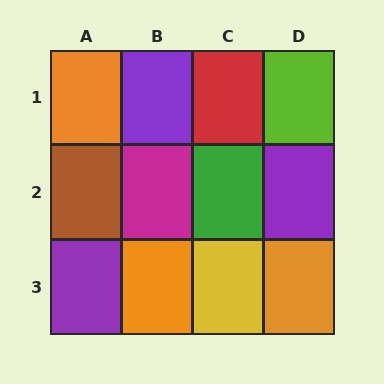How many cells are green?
1 cell is green.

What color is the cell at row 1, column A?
Orange.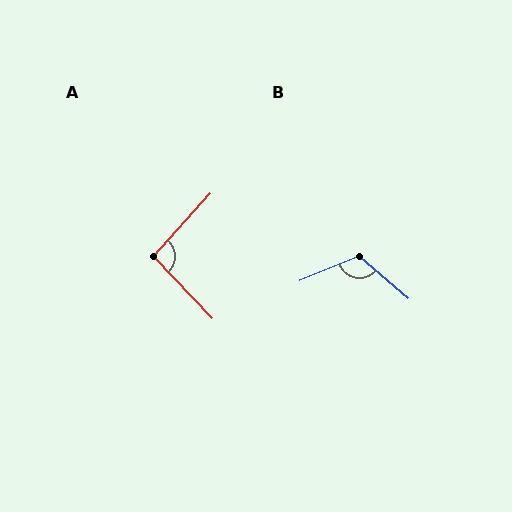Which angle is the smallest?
A, at approximately 94 degrees.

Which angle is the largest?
B, at approximately 117 degrees.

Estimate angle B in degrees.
Approximately 117 degrees.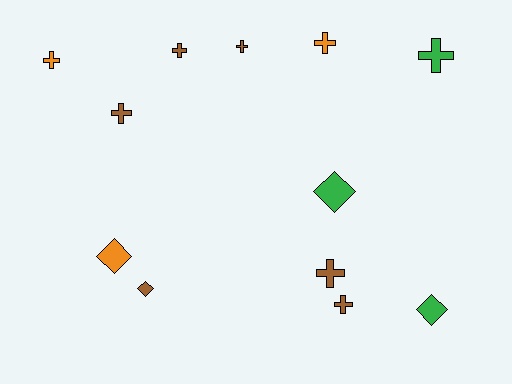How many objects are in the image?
There are 12 objects.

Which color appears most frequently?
Brown, with 6 objects.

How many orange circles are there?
There are no orange circles.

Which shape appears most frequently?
Cross, with 8 objects.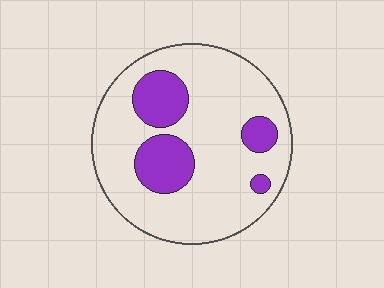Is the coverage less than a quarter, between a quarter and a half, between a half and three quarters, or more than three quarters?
Less than a quarter.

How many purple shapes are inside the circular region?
4.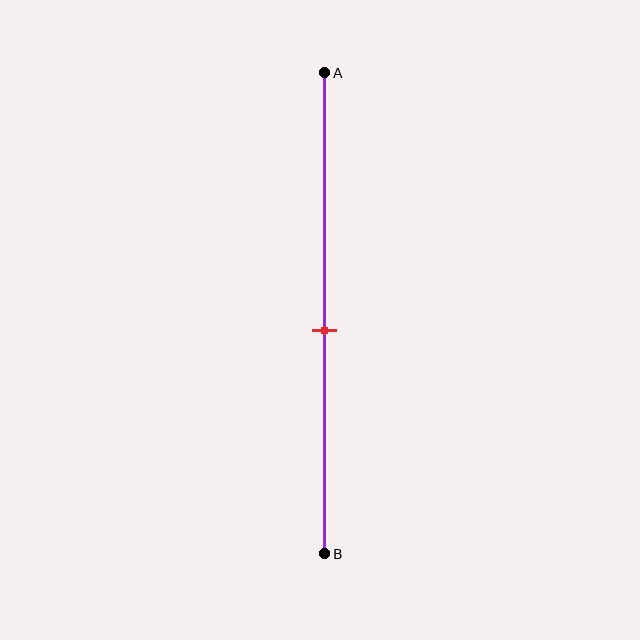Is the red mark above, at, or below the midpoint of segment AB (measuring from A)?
The red mark is below the midpoint of segment AB.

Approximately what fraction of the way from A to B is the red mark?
The red mark is approximately 55% of the way from A to B.